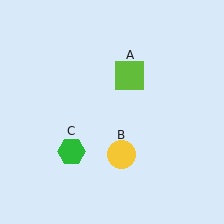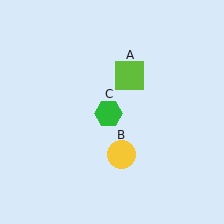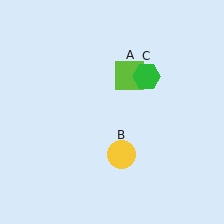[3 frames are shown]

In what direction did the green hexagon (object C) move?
The green hexagon (object C) moved up and to the right.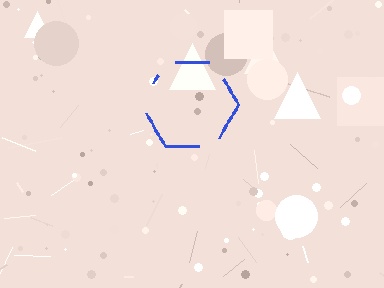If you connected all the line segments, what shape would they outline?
They would outline a hexagon.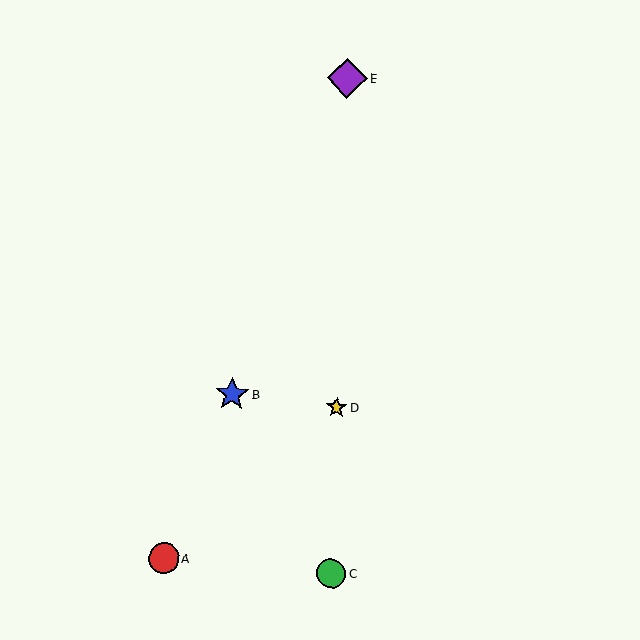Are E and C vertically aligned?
Yes, both are at x≈347.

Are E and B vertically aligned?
No, E is at x≈347 and B is at x≈232.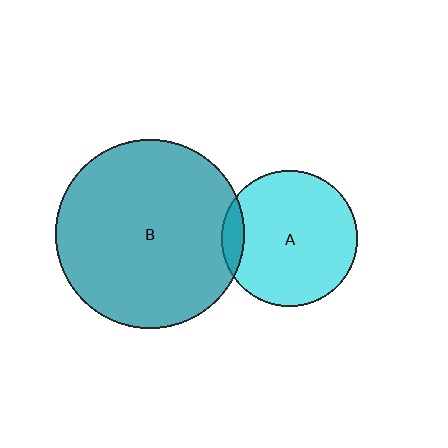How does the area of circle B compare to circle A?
Approximately 1.9 times.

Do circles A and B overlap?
Yes.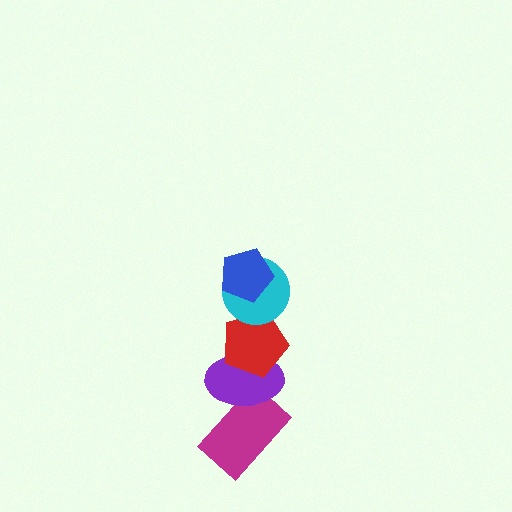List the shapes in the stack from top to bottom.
From top to bottom: the blue pentagon, the cyan circle, the red pentagon, the purple ellipse, the magenta rectangle.